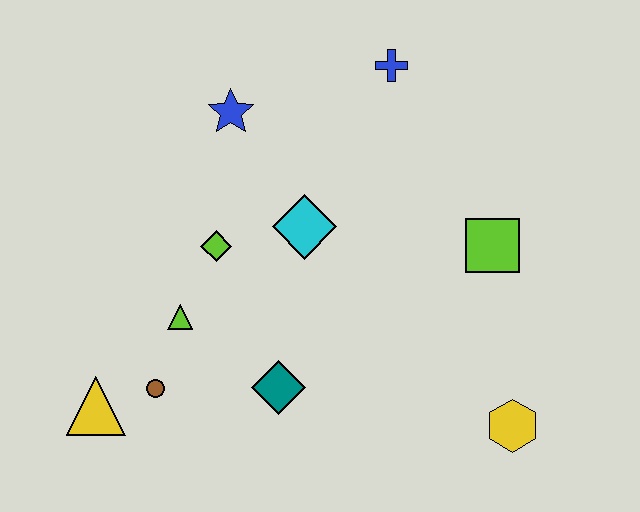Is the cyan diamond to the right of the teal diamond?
Yes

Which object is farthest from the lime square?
The yellow triangle is farthest from the lime square.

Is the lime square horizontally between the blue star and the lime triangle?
No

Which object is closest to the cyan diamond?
The lime diamond is closest to the cyan diamond.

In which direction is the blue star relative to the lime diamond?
The blue star is above the lime diamond.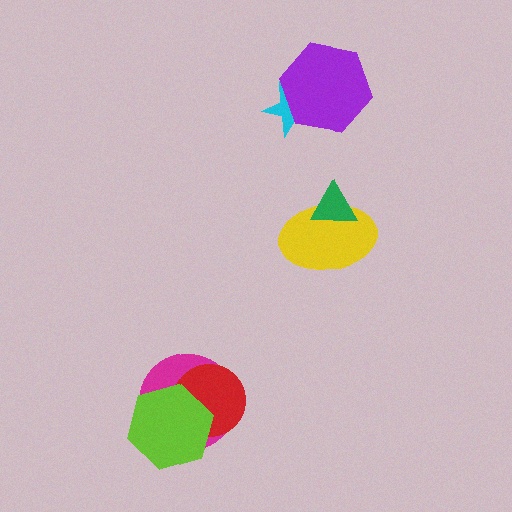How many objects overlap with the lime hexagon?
2 objects overlap with the lime hexagon.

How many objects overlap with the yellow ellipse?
1 object overlaps with the yellow ellipse.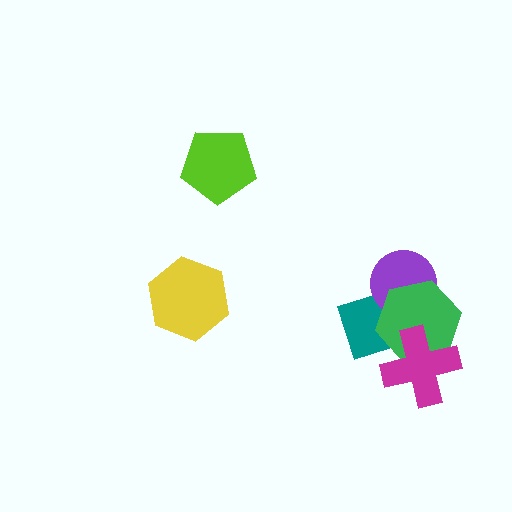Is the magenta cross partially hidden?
No, no other shape covers it.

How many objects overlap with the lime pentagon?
0 objects overlap with the lime pentagon.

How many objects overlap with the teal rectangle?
3 objects overlap with the teal rectangle.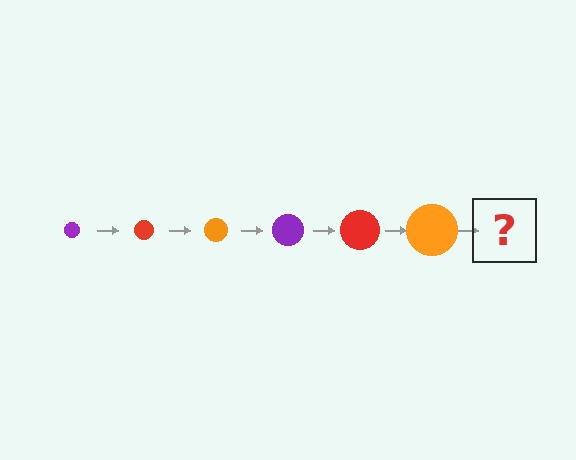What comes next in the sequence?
The next element should be a purple circle, larger than the previous one.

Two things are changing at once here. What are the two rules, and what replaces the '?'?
The two rules are that the circle grows larger each step and the color cycles through purple, red, and orange. The '?' should be a purple circle, larger than the previous one.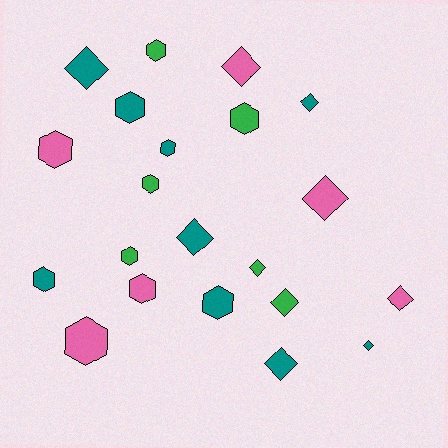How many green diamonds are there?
There are 2 green diamonds.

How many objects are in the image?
There are 21 objects.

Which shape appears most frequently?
Hexagon, with 11 objects.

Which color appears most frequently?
Teal, with 9 objects.